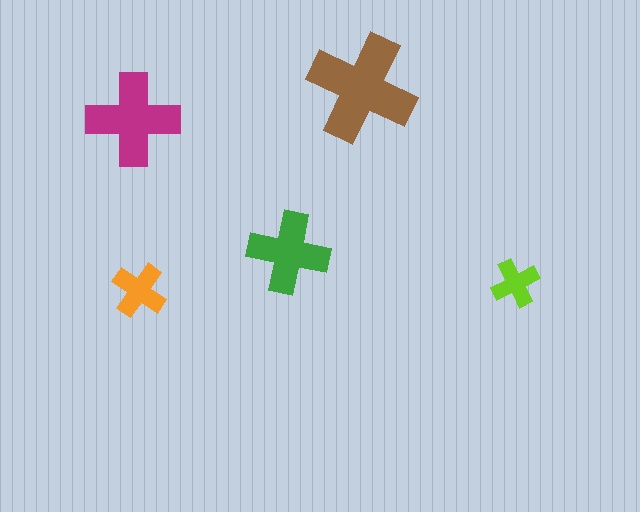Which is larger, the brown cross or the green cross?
The brown one.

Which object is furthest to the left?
The magenta cross is leftmost.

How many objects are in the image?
There are 5 objects in the image.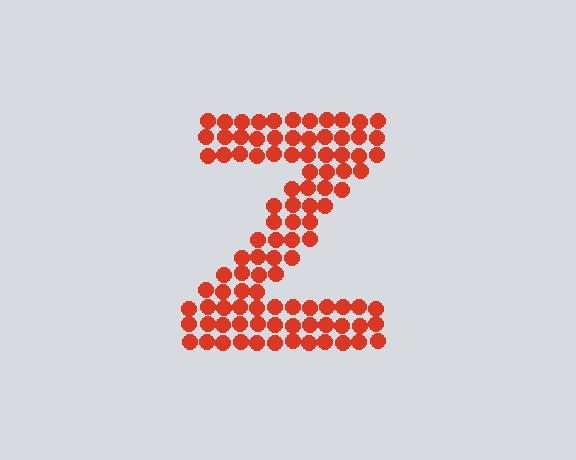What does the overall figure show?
The overall figure shows the letter Z.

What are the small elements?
The small elements are circles.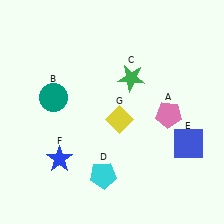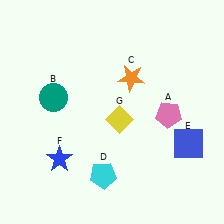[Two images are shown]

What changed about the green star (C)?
In Image 1, C is green. In Image 2, it changed to orange.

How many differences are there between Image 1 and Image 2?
There is 1 difference between the two images.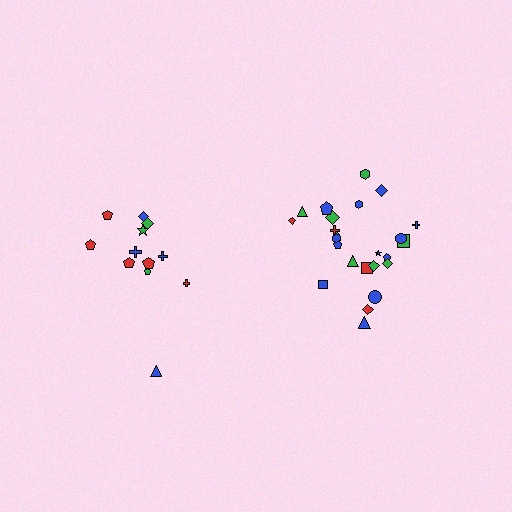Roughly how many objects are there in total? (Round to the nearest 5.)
Roughly 35 objects in total.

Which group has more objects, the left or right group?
The right group.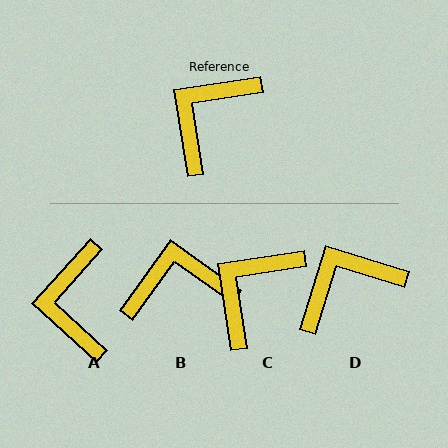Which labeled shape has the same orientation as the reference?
C.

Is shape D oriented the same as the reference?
No, it is off by about 26 degrees.